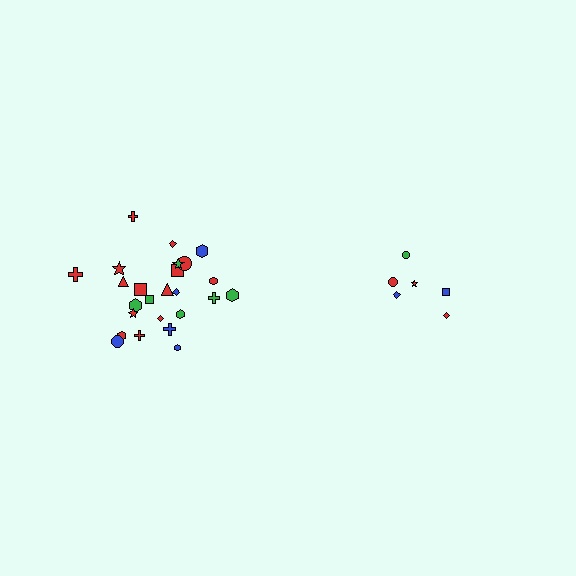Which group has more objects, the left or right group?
The left group.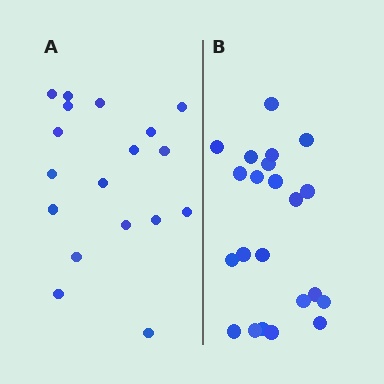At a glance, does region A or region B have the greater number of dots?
Region B (the right region) has more dots.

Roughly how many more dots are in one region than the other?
Region B has about 4 more dots than region A.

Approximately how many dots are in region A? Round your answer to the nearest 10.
About 20 dots. (The exact count is 18, which rounds to 20.)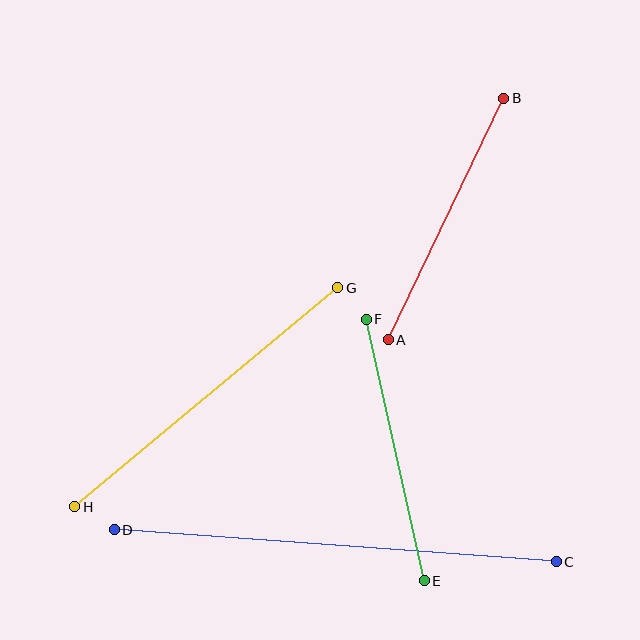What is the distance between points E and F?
The distance is approximately 268 pixels.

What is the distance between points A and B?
The distance is approximately 268 pixels.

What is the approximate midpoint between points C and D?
The midpoint is at approximately (335, 546) pixels.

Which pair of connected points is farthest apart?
Points C and D are farthest apart.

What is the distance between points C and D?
The distance is approximately 443 pixels.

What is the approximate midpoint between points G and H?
The midpoint is at approximately (206, 397) pixels.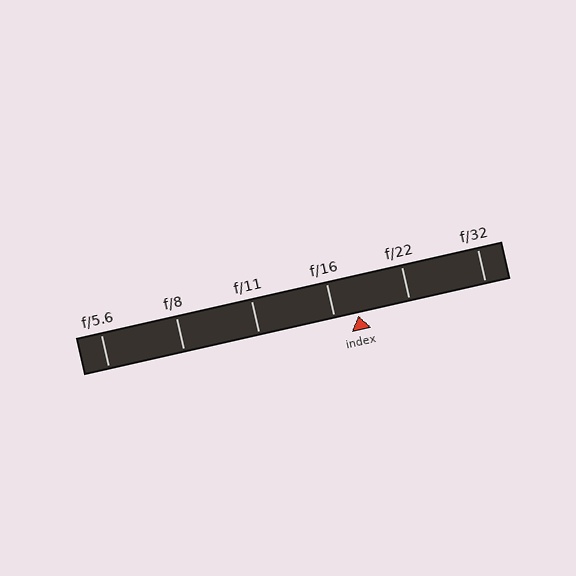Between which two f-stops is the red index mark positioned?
The index mark is between f/16 and f/22.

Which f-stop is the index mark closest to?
The index mark is closest to f/16.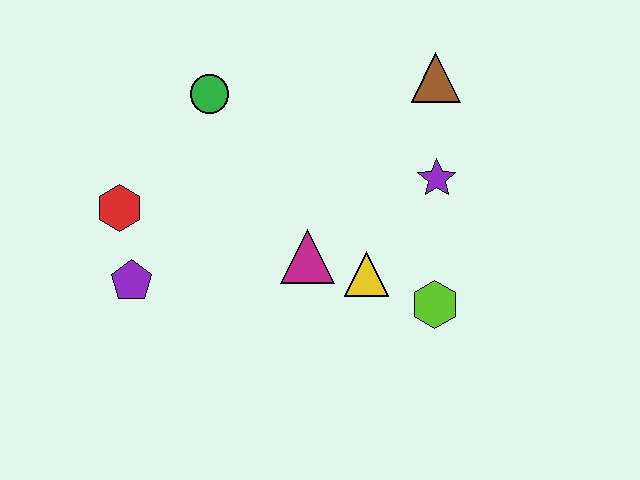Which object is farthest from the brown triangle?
The purple pentagon is farthest from the brown triangle.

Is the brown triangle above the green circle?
Yes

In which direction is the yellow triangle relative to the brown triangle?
The yellow triangle is below the brown triangle.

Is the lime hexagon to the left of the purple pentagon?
No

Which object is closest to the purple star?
The brown triangle is closest to the purple star.